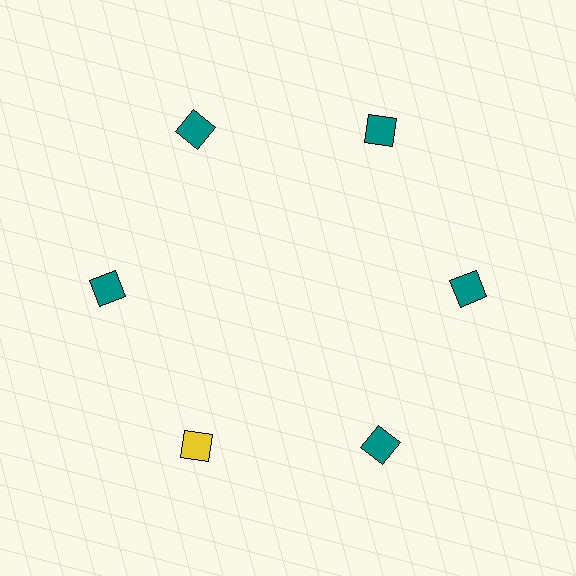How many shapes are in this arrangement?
There are 6 shapes arranged in a ring pattern.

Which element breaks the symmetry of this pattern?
The yellow diamond at roughly the 7 o'clock position breaks the symmetry. All other shapes are teal diamonds.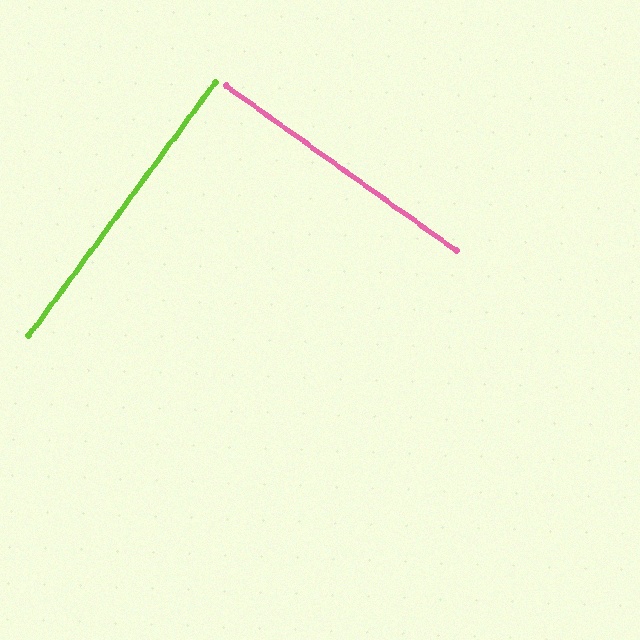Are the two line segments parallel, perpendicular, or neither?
Perpendicular — they meet at approximately 89°.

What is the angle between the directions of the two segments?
Approximately 89 degrees.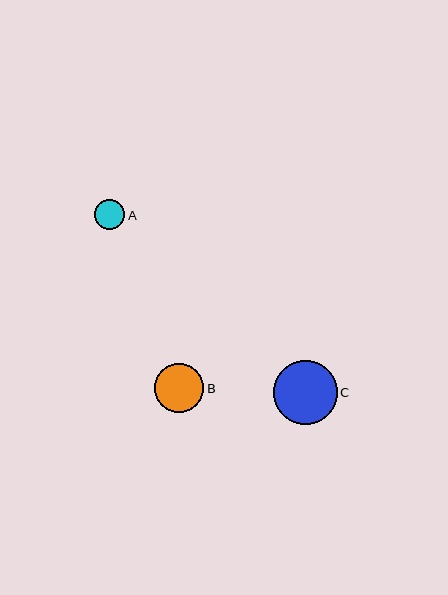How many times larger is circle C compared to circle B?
Circle C is approximately 1.3 times the size of circle B.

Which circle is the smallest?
Circle A is the smallest with a size of approximately 30 pixels.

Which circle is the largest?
Circle C is the largest with a size of approximately 64 pixels.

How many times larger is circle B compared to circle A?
Circle B is approximately 1.6 times the size of circle A.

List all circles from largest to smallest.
From largest to smallest: C, B, A.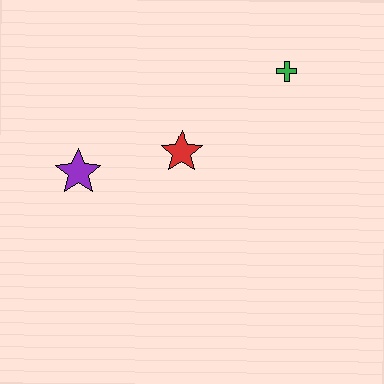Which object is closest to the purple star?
The red star is closest to the purple star.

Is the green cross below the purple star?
No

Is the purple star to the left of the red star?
Yes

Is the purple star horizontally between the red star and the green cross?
No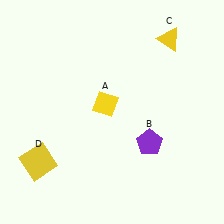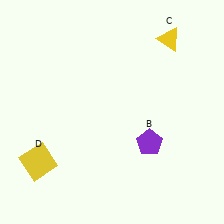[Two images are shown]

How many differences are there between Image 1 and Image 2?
There is 1 difference between the two images.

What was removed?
The yellow diamond (A) was removed in Image 2.